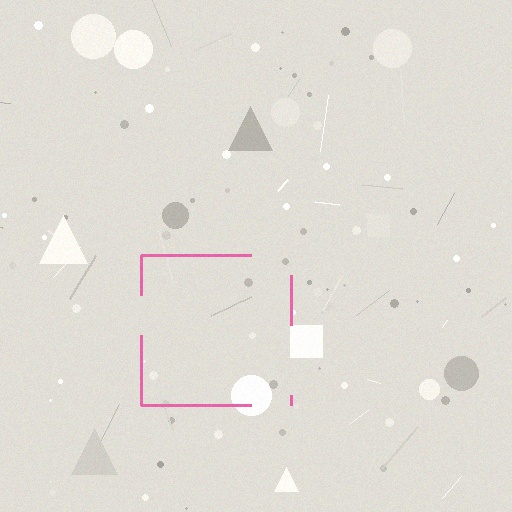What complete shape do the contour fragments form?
The contour fragments form a square.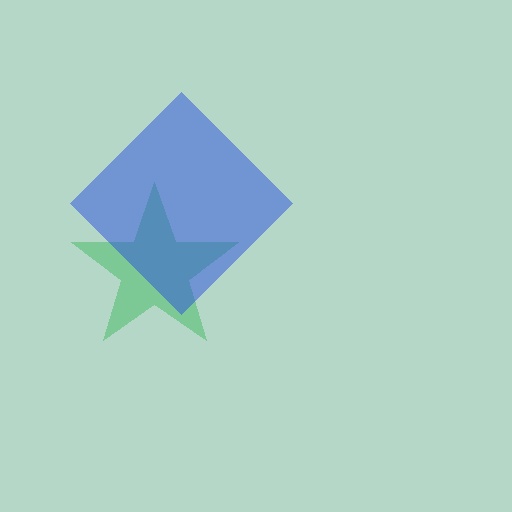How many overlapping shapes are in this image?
There are 2 overlapping shapes in the image.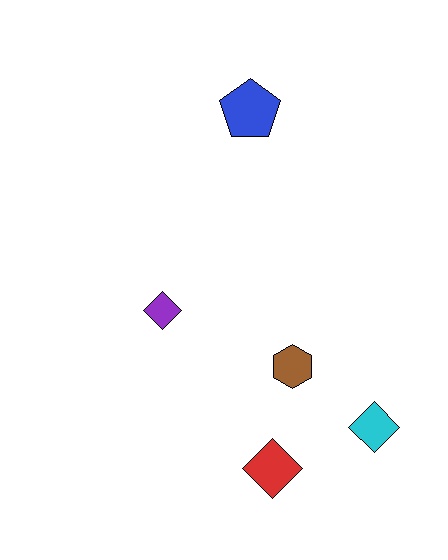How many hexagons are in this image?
There is 1 hexagon.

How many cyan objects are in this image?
There is 1 cyan object.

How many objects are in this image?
There are 5 objects.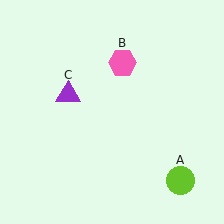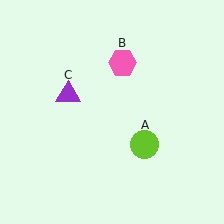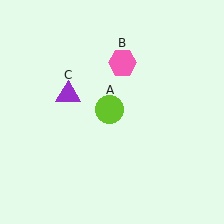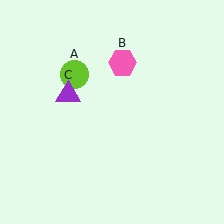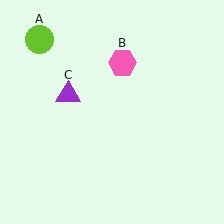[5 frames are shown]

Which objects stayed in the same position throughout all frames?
Pink hexagon (object B) and purple triangle (object C) remained stationary.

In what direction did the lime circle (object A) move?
The lime circle (object A) moved up and to the left.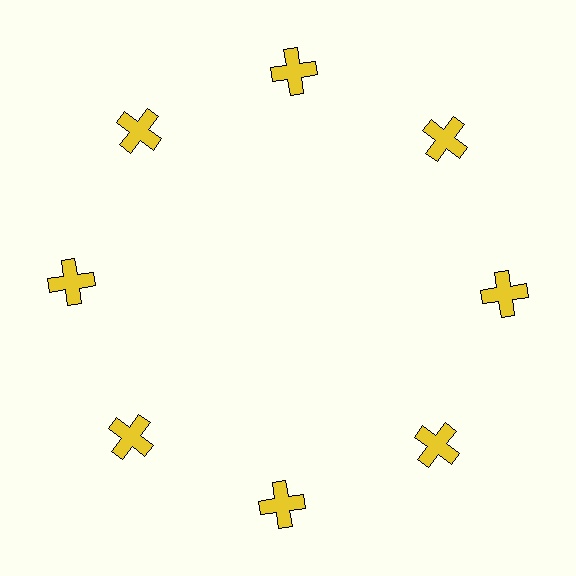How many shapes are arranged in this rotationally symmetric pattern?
There are 8 shapes, arranged in 8 groups of 1.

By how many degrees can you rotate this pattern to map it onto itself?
The pattern maps onto itself every 45 degrees of rotation.